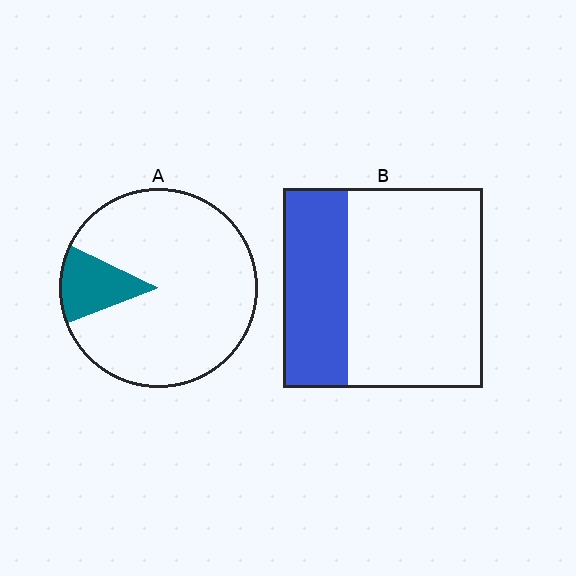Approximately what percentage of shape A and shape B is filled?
A is approximately 15% and B is approximately 30%.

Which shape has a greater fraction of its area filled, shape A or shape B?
Shape B.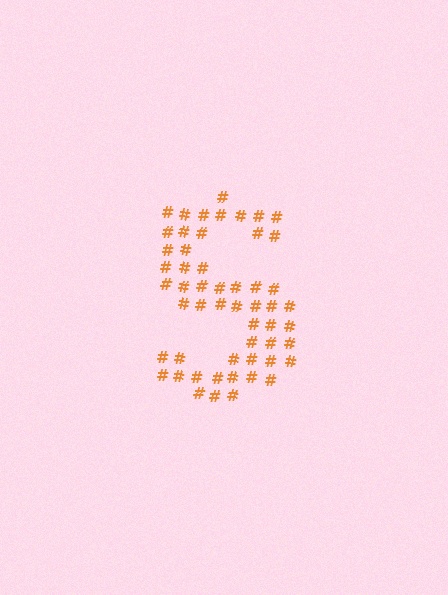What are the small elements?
The small elements are hash symbols.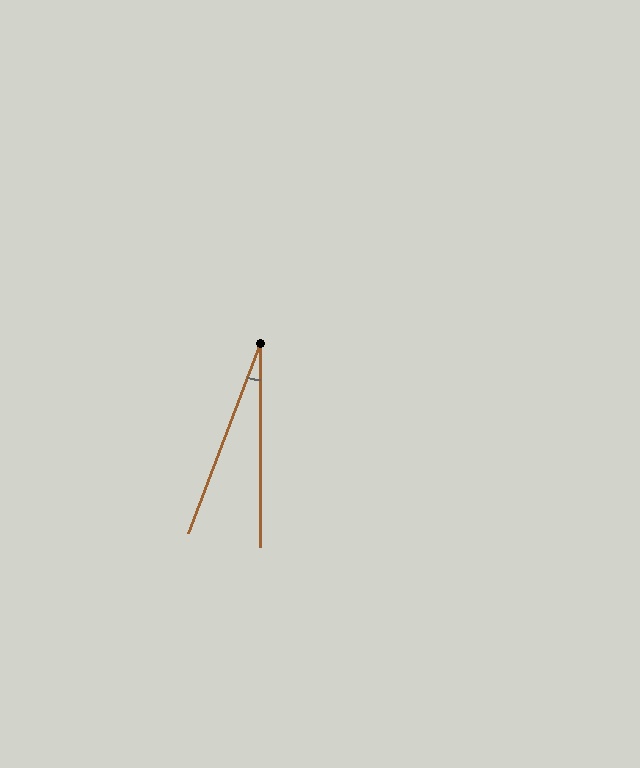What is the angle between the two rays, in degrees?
Approximately 21 degrees.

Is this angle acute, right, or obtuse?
It is acute.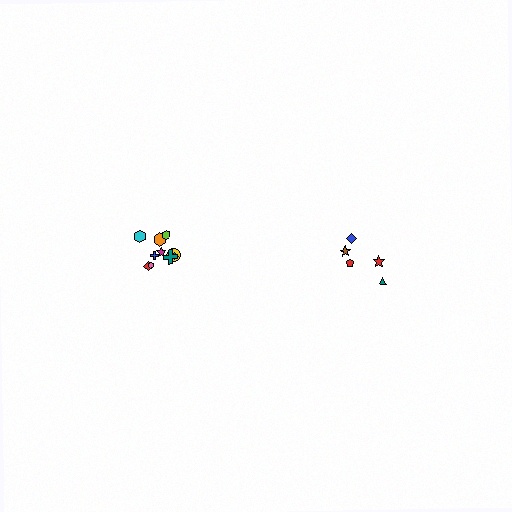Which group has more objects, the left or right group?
The left group.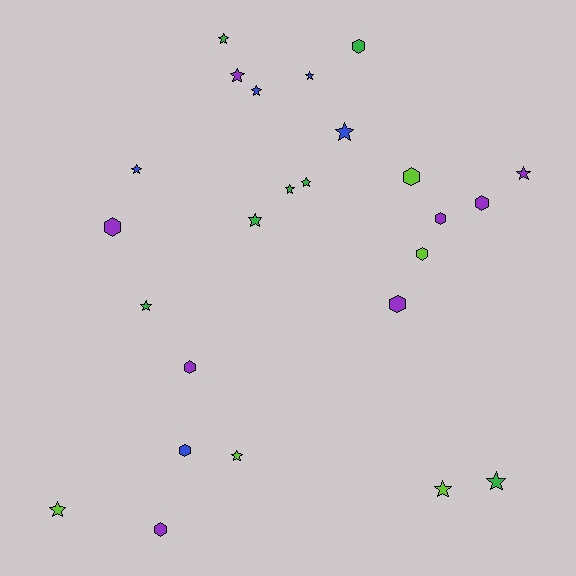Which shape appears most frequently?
Star, with 15 objects.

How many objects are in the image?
There are 25 objects.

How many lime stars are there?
There are 3 lime stars.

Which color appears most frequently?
Purple, with 8 objects.